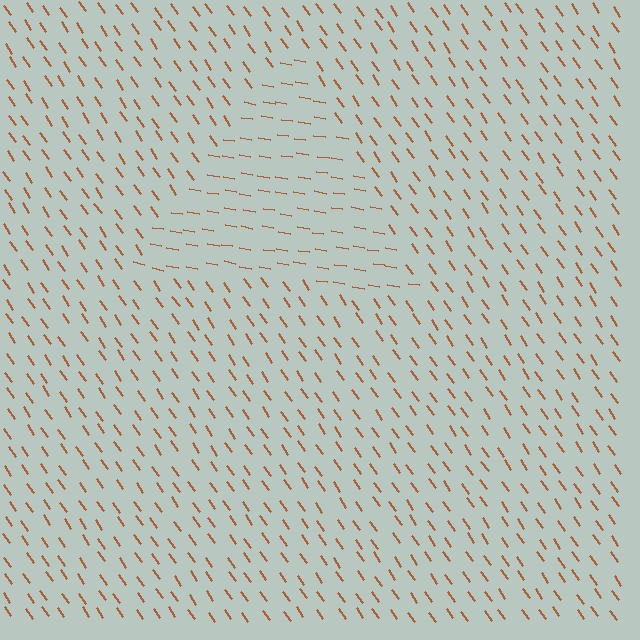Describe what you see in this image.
The image is filled with small brown line segments. A triangle region in the image has lines oriented differently from the surrounding lines, creating a visible texture boundary.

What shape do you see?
I see a triangle.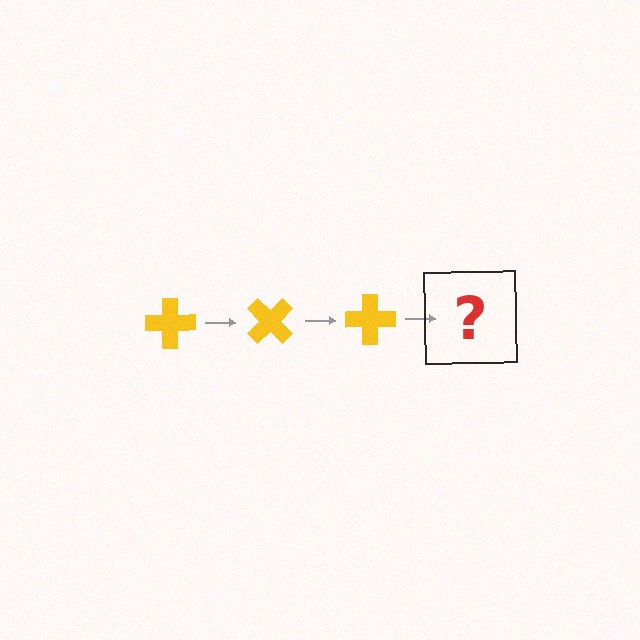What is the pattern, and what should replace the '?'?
The pattern is that the cross rotates 45 degrees each step. The '?' should be a yellow cross rotated 135 degrees.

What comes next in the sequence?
The next element should be a yellow cross rotated 135 degrees.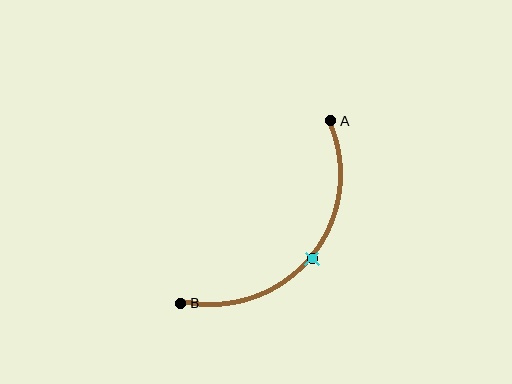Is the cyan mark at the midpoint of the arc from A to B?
Yes. The cyan mark lies on the arc at equal arc-length from both A and B — it is the arc midpoint.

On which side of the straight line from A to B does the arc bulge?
The arc bulges below and to the right of the straight line connecting A and B.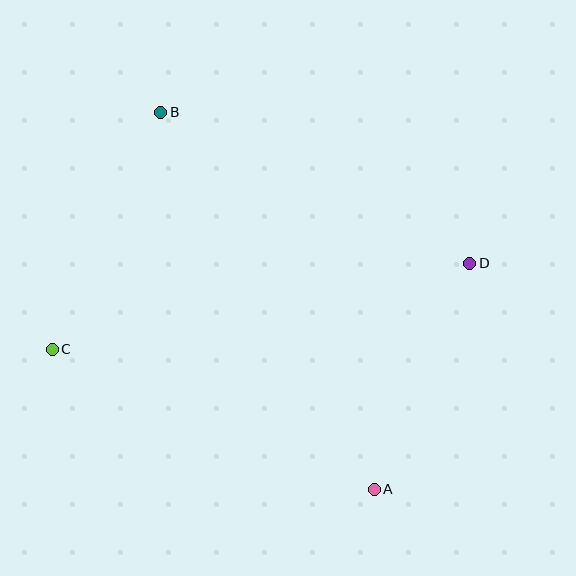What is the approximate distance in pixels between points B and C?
The distance between B and C is approximately 260 pixels.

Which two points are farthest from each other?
Points A and B are farthest from each other.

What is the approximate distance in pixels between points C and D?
The distance between C and D is approximately 426 pixels.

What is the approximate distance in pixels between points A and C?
The distance between A and C is approximately 351 pixels.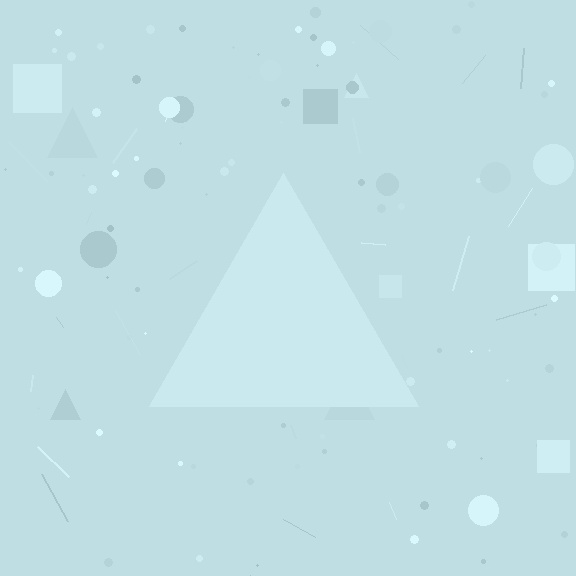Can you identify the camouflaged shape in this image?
The camouflaged shape is a triangle.